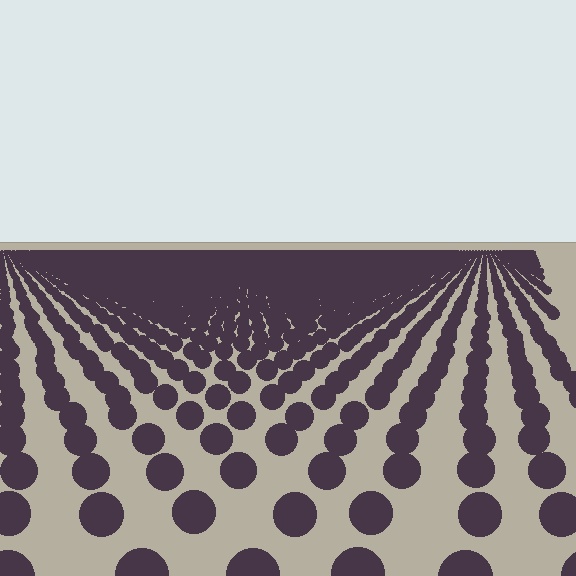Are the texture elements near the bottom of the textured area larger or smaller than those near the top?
Larger. Near the bottom, elements are closer to the viewer and appear at a bigger on-screen size.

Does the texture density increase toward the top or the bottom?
Density increases toward the top.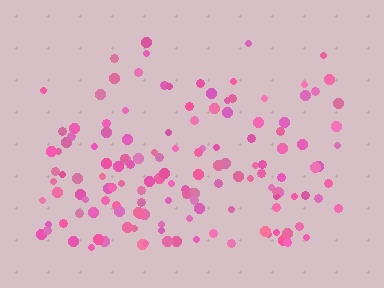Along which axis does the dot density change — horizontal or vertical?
Vertical.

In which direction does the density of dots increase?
From top to bottom, with the bottom side densest.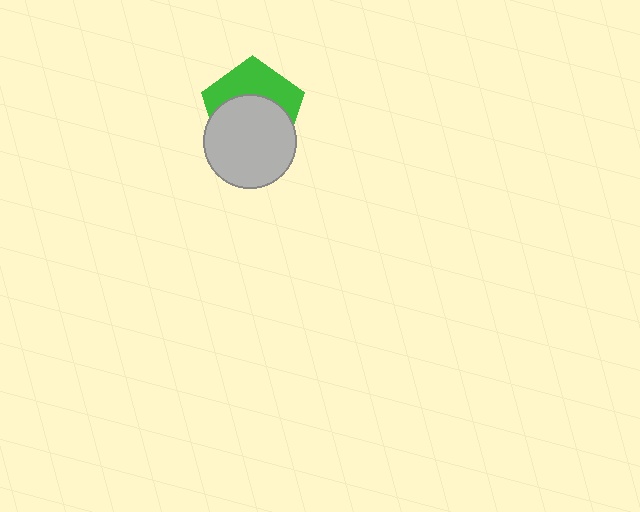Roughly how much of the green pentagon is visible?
A small part of it is visible (roughly 42%).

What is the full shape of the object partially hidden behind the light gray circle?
The partially hidden object is a green pentagon.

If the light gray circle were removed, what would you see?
You would see the complete green pentagon.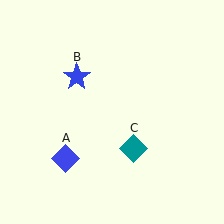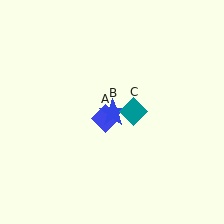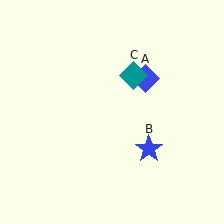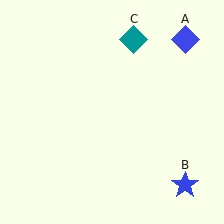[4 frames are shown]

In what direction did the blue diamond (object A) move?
The blue diamond (object A) moved up and to the right.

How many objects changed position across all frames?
3 objects changed position: blue diamond (object A), blue star (object B), teal diamond (object C).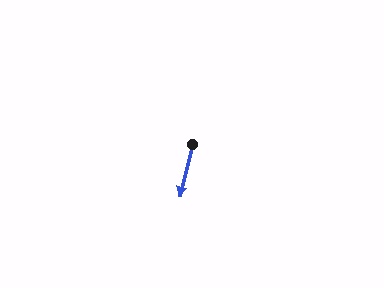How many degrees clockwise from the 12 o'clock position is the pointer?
Approximately 194 degrees.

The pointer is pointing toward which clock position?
Roughly 6 o'clock.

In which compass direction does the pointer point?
South.